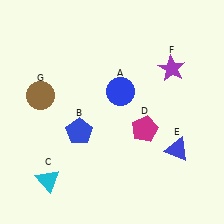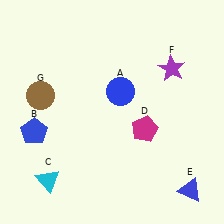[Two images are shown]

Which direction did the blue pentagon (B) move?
The blue pentagon (B) moved left.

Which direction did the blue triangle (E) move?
The blue triangle (E) moved down.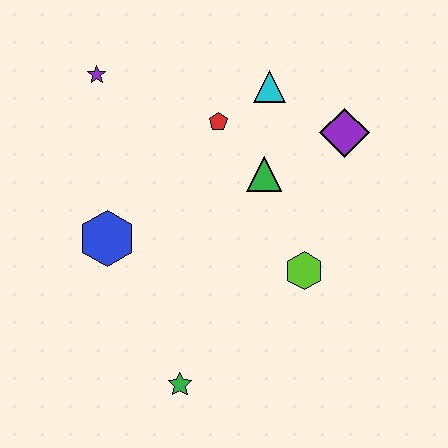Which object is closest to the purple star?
The red pentagon is closest to the purple star.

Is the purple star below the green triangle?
No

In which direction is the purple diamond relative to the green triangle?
The purple diamond is to the right of the green triangle.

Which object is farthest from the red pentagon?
The green star is farthest from the red pentagon.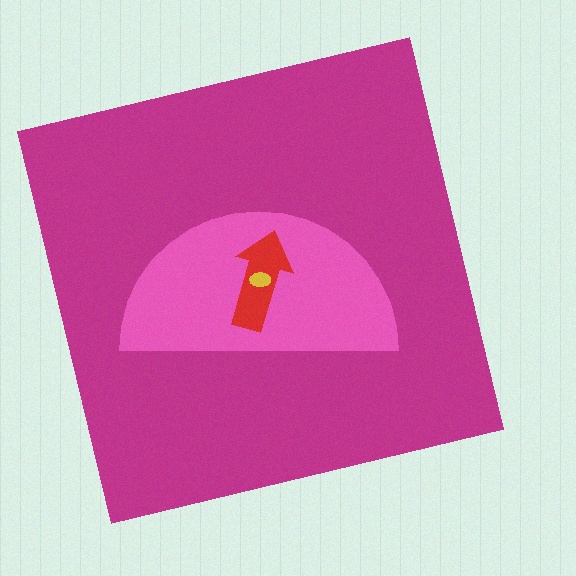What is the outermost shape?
The magenta square.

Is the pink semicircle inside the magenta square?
Yes.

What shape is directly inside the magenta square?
The pink semicircle.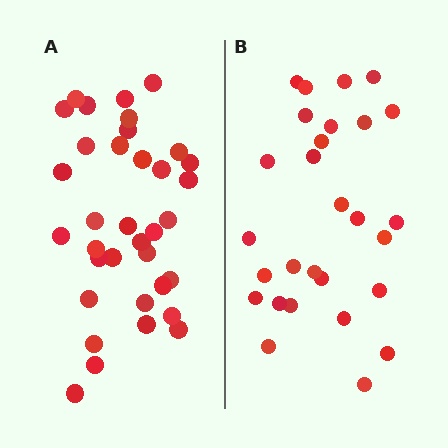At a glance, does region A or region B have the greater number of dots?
Region A (the left region) has more dots.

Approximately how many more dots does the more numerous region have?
Region A has roughly 8 or so more dots than region B.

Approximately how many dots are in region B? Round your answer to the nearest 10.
About 30 dots. (The exact count is 28, which rounds to 30.)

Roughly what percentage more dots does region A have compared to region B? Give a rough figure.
About 25% more.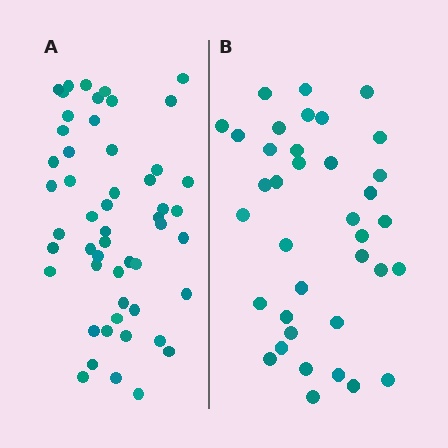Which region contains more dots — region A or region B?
Region A (the left region) has more dots.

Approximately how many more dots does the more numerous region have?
Region A has approximately 15 more dots than region B.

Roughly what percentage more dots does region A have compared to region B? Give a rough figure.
About 40% more.